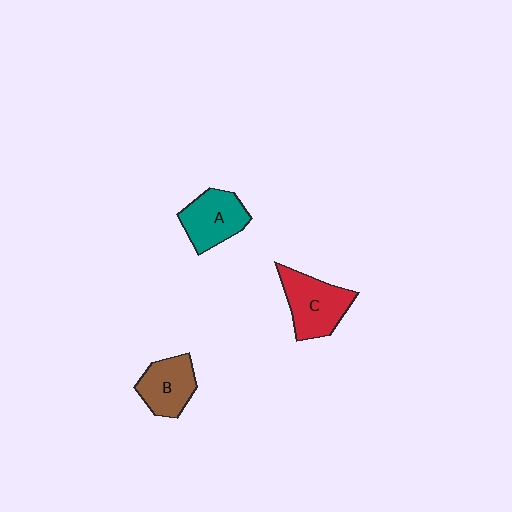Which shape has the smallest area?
Shape B (brown).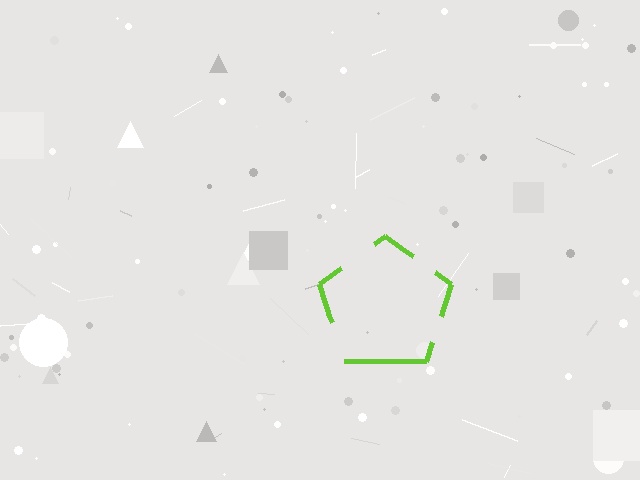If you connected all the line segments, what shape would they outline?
They would outline a pentagon.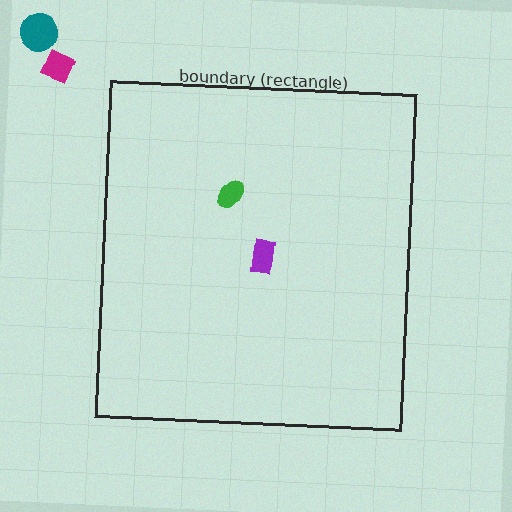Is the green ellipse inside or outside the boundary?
Inside.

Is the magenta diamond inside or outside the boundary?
Outside.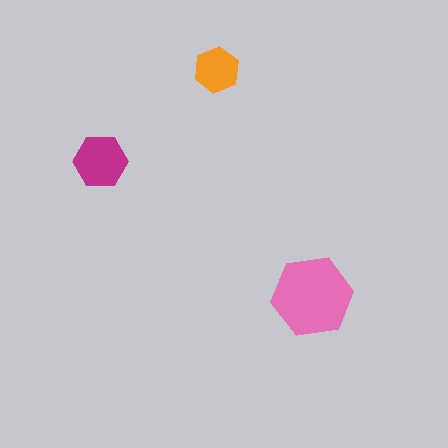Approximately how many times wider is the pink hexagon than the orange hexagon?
About 2 times wider.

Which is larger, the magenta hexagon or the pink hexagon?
The pink one.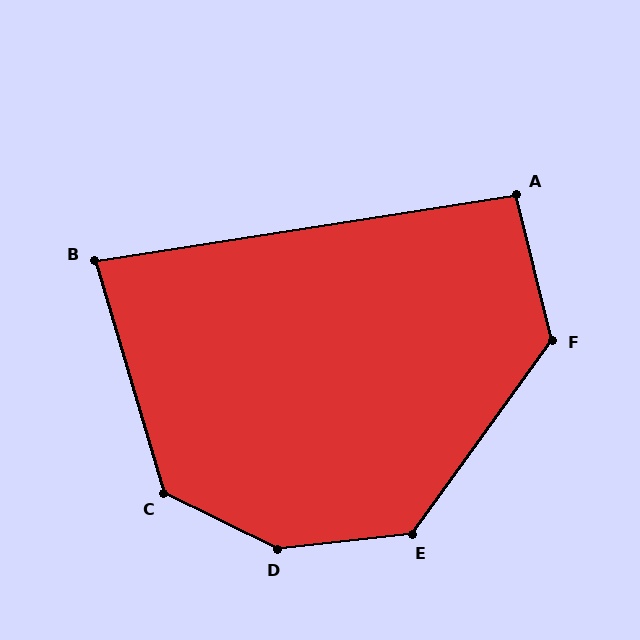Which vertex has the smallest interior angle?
B, at approximately 82 degrees.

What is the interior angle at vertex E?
Approximately 132 degrees (obtuse).